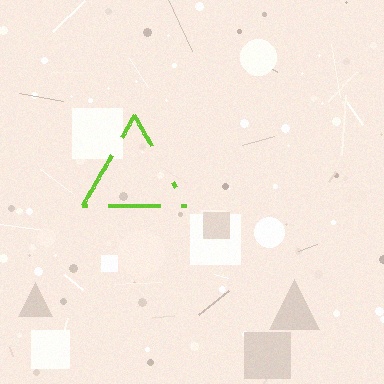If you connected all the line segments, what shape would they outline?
They would outline a triangle.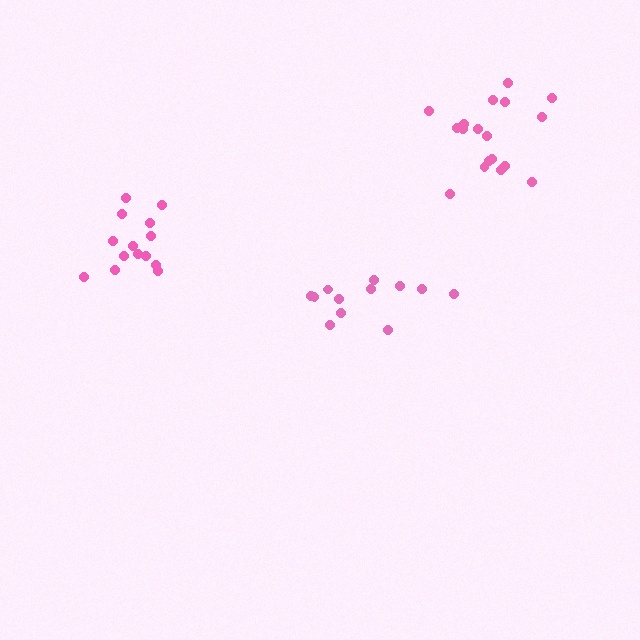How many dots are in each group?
Group 1: 18 dots, Group 2: 14 dots, Group 3: 12 dots (44 total).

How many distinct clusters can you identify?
There are 3 distinct clusters.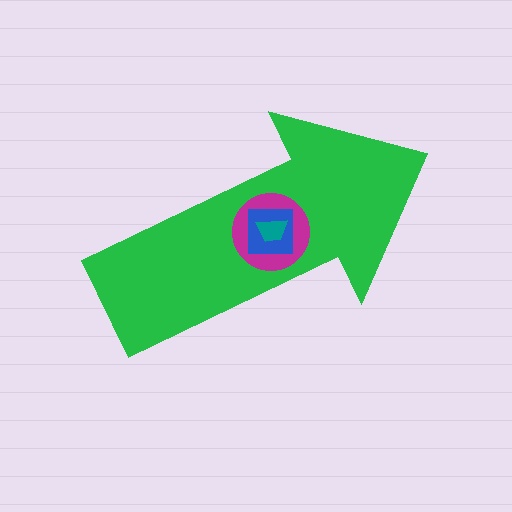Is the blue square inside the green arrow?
Yes.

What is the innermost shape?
The teal trapezoid.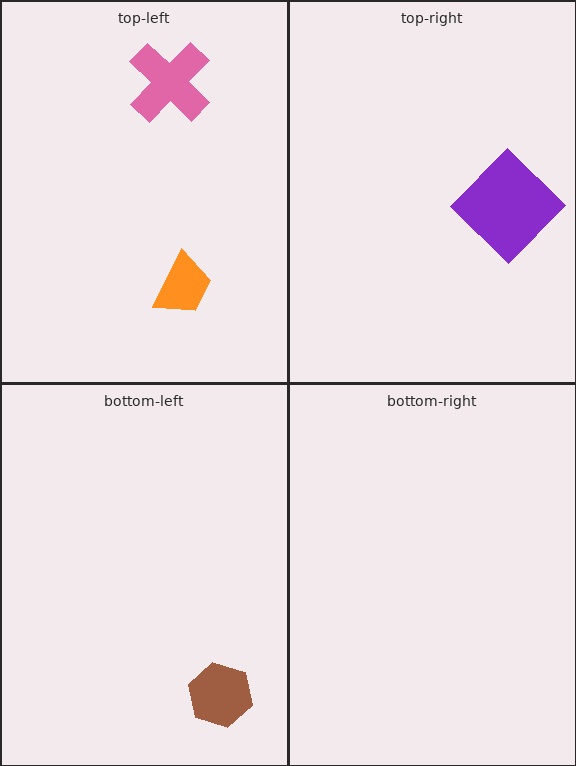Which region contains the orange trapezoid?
The top-left region.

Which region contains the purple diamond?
The top-right region.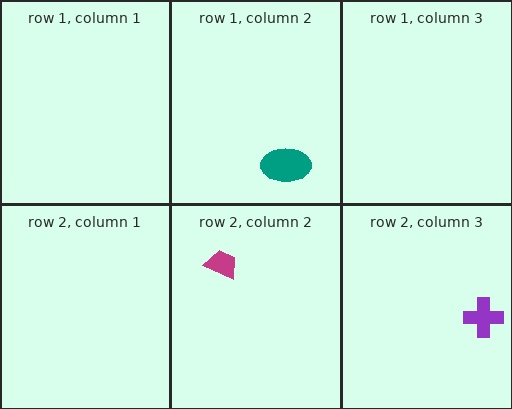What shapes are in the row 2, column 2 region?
The magenta trapezoid.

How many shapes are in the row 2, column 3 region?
1.